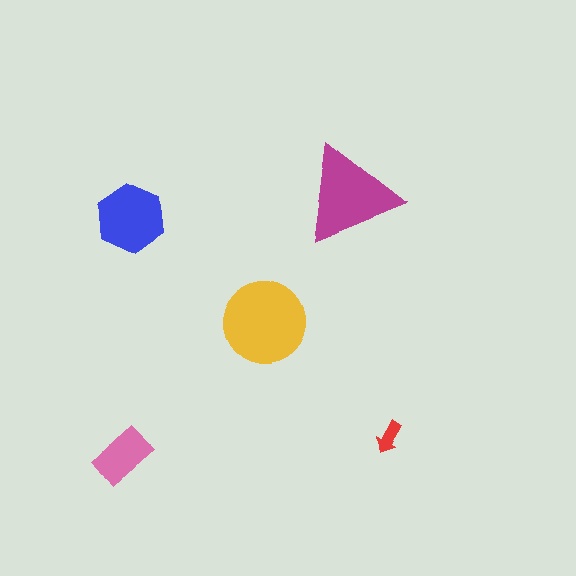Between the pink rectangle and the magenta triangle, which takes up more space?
The magenta triangle.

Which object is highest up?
The magenta triangle is topmost.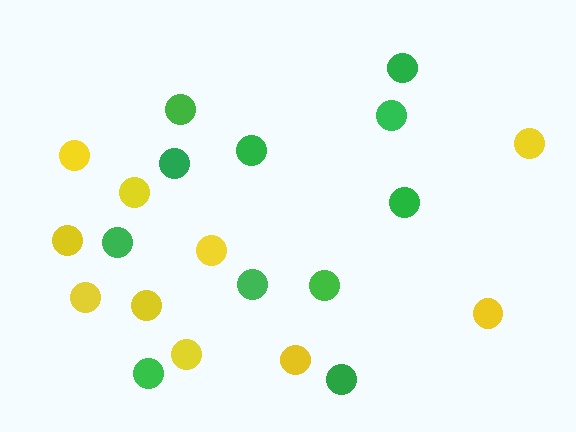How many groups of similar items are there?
There are 2 groups: one group of yellow circles (10) and one group of green circles (11).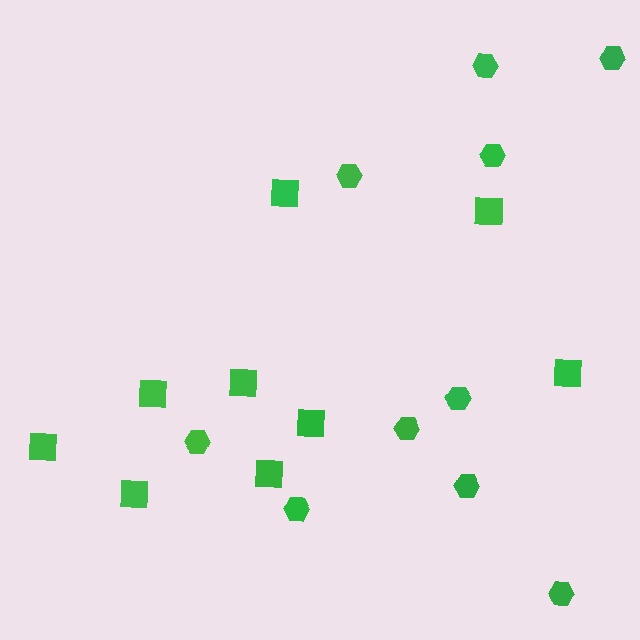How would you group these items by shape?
There are 2 groups: one group of hexagons (10) and one group of squares (9).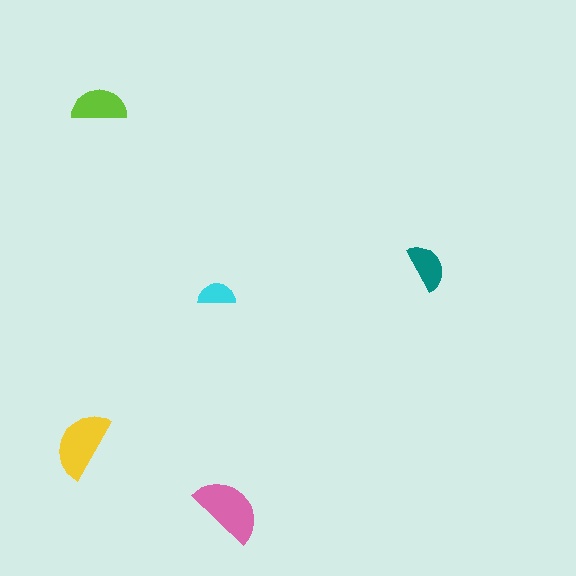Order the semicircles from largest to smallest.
the pink one, the yellow one, the lime one, the teal one, the cyan one.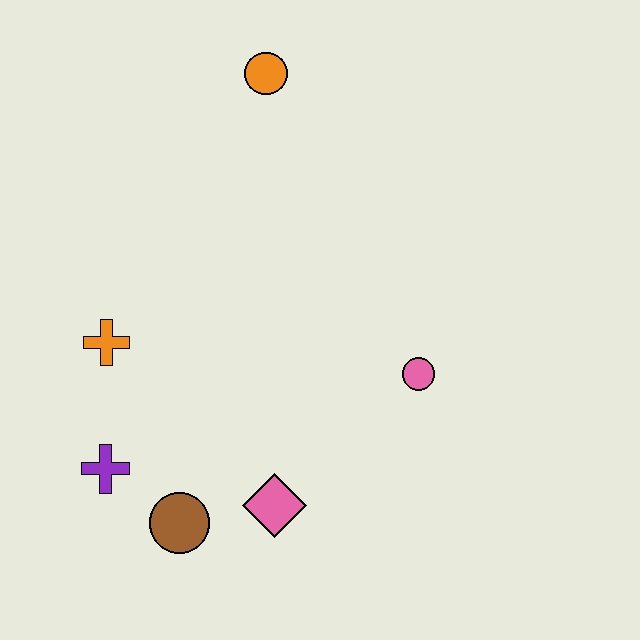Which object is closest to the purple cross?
The brown circle is closest to the purple cross.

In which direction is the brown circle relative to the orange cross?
The brown circle is below the orange cross.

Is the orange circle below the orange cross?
No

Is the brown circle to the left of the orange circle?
Yes